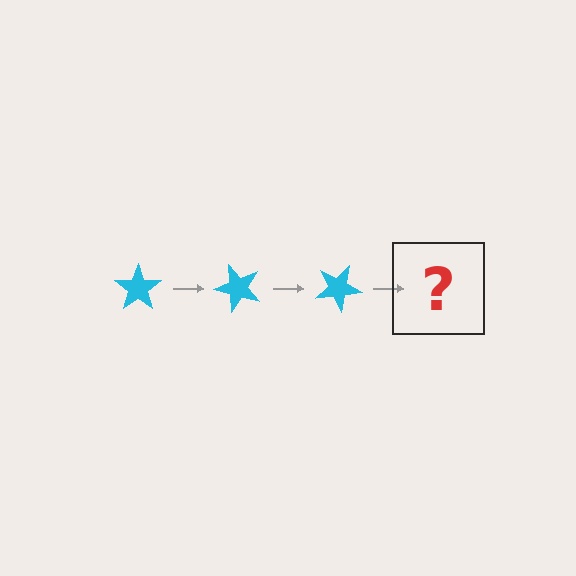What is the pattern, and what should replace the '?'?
The pattern is that the star rotates 50 degrees each step. The '?' should be a cyan star rotated 150 degrees.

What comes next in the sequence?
The next element should be a cyan star rotated 150 degrees.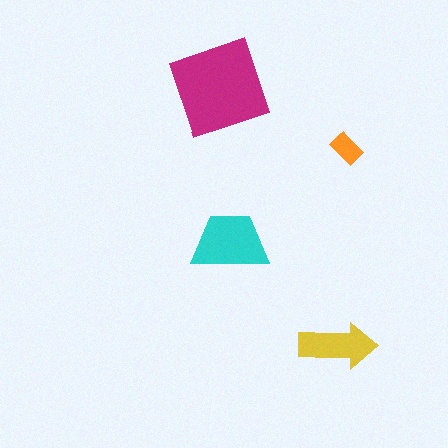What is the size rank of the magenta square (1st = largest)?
1st.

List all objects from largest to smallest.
The magenta square, the cyan trapezoid, the yellow arrow, the orange rectangle.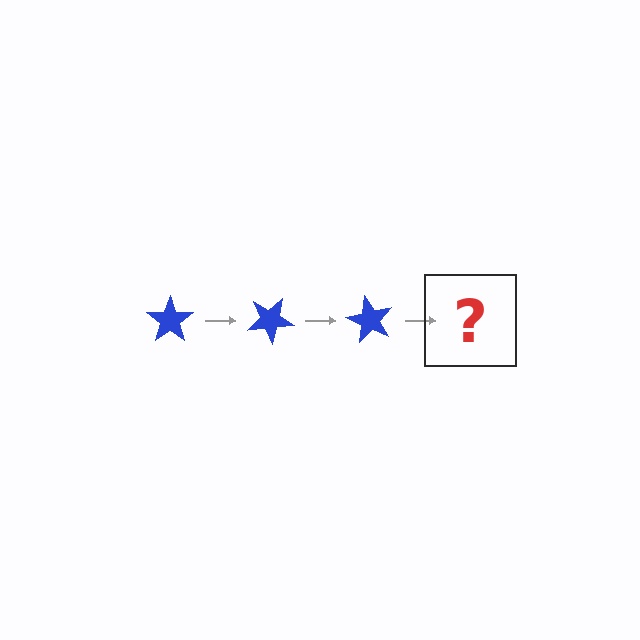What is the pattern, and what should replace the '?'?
The pattern is that the star rotates 30 degrees each step. The '?' should be a blue star rotated 90 degrees.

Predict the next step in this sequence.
The next step is a blue star rotated 90 degrees.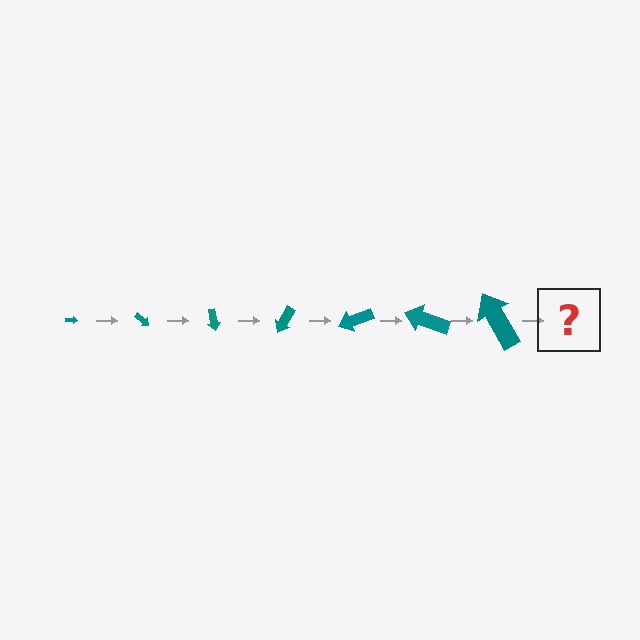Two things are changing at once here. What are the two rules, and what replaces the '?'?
The two rules are that the arrow grows larger each step and it rotates 40 degrees each step. The '?' should be an arrow, larger than the previous one and rotated 280 degrees from the start.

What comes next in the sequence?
The next element should be an arrow, larger than the previous one and rotated 280 degrees from the start.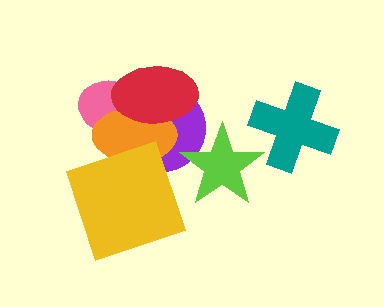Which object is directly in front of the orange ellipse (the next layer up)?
The yellow square is directly in front of the orange ellipse.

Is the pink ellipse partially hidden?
Yes, it is partially covered by another shape.